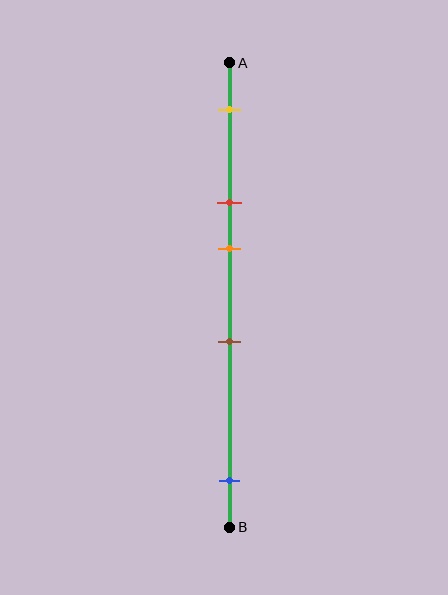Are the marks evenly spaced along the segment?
No, the marks are not evenly spaced.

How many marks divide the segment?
There are 5 marks dividing the segment.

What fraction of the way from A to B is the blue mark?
The blue mark is approximately 90% (0.9) of the way from A to B.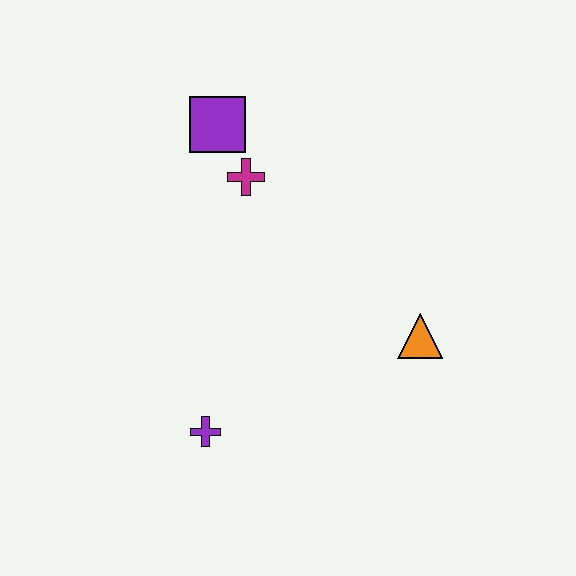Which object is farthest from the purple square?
The purple cross is farthest from the purple square.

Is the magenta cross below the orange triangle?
No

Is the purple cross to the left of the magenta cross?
Yes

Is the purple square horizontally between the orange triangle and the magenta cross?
No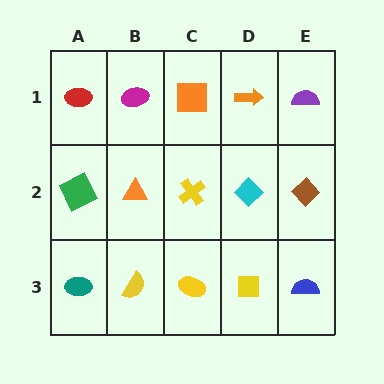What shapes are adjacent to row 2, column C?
An orange square (row 1, column C), a yellow ellipse (row 3, column C), an orange triangle (row 2, column B), a cyan diamond (row 2, column D).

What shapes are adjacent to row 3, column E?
A brown diamond (row 2, column E), a yellow square (row 3, column D).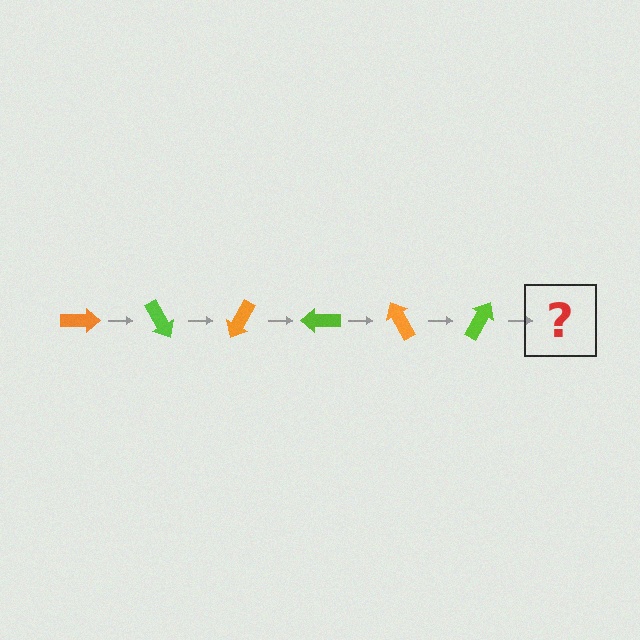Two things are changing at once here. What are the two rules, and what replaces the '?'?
The two rules are that it rotates 60 degrees each step and the color cycles through orange and lime. The '?' should be an orange arrow, rotated 360 degrees from the start.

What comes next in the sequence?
The next element should be an orange arrow, rotated 360 degrees from the start.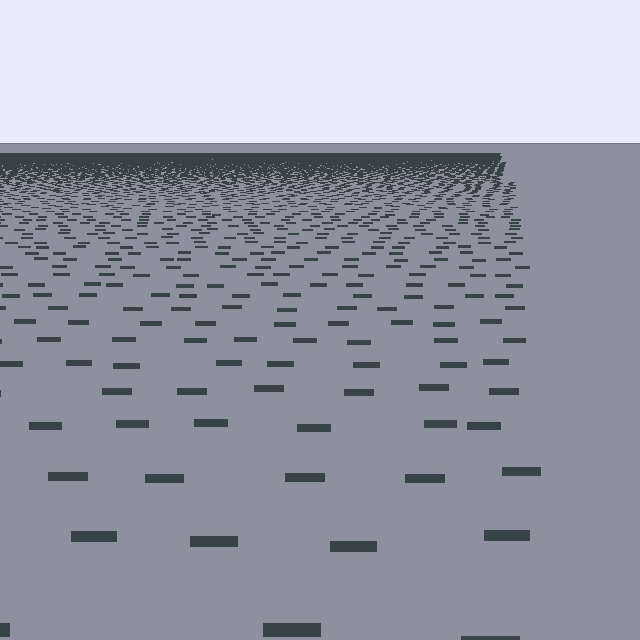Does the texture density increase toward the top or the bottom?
Density increases toward the top.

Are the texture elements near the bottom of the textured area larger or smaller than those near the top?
Larger. Near the bottom, elements are closer to the viewer and appear at a bigger on-screen size.